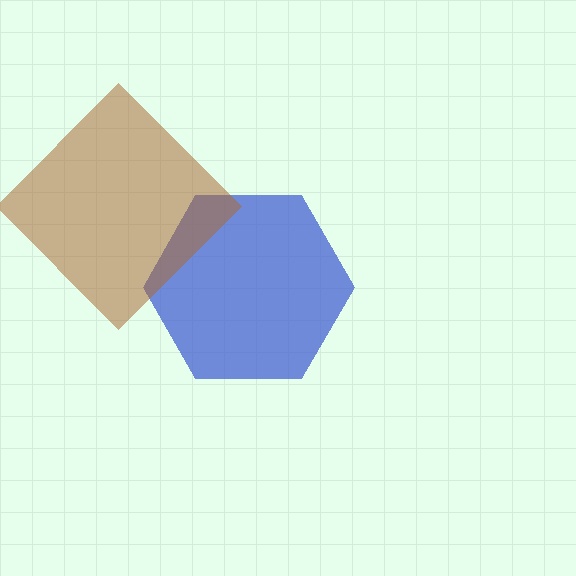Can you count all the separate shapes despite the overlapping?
Yes, there are 2 separate shapes.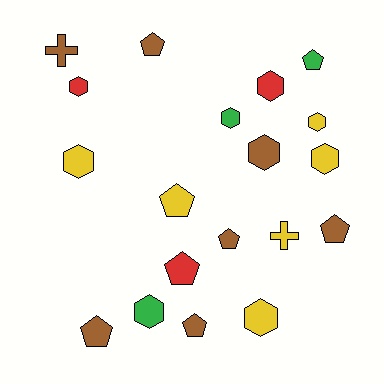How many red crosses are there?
There are no red crosses.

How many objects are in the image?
There are 19 objects.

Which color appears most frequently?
Brown, with 7 objects.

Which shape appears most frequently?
Hexagon, with 9 objects.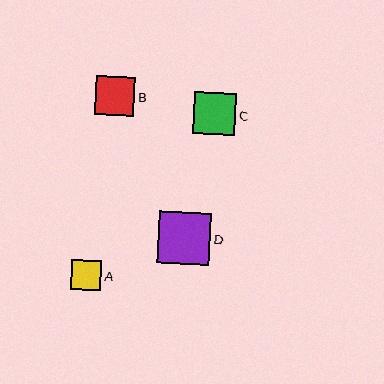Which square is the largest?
Square D is the largest with a size of approximately 53 pixels.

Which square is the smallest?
Square A is the smallest with a size of approximately 30 pixels.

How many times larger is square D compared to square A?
Square D is approximately 1.8 times the size of square A.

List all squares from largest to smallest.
From largest to smallest: D, C, B, A.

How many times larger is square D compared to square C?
Square D is approximately 1.2 times the size of square C.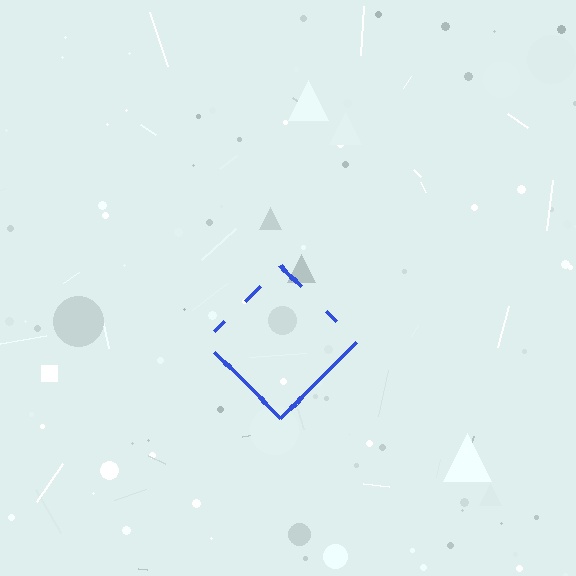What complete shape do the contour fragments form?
The contour fragments form a diamond.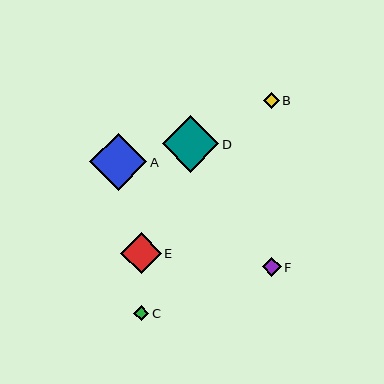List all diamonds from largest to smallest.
From largest to smallest: A, D, E, F, B, C.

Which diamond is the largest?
Diamond A is the largest with a size of approximately 58 pixels.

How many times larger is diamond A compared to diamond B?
Diamond A is approximately 3.6 times the size of diamond B.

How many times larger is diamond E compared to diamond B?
Diamond E is approximately 2.5 times the size of diamond B.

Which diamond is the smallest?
Diamond C is the smallest with a size of approximately 15 pixels.